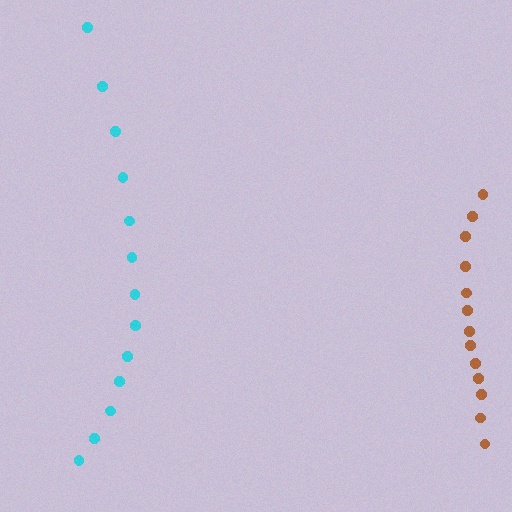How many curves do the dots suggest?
There are 2 distinct paths.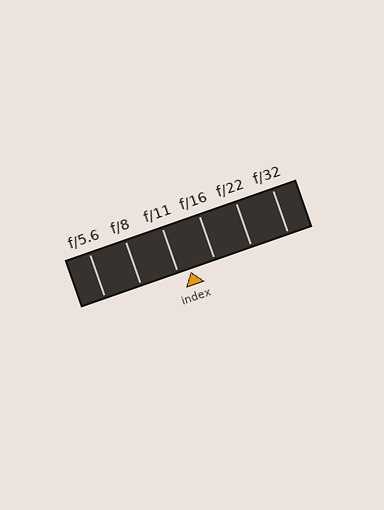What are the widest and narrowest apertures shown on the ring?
The widest aperture shown is f/5.6 and the narrowest is f/32.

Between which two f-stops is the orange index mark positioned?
The index mark is between f/11 and f/16.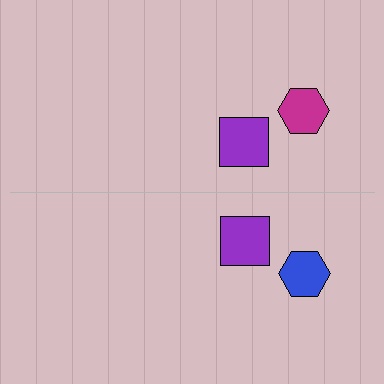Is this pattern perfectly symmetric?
No, the pattern is not perfectly symmetric. The blue hexagon on the bottom side breaks the symmetry — its mirror counterpart is magenta.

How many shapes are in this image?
There are 4 shapes in this image.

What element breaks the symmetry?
The blue hexagon on the bottom side breaks the symmetry — its mirror counterpart is magenta.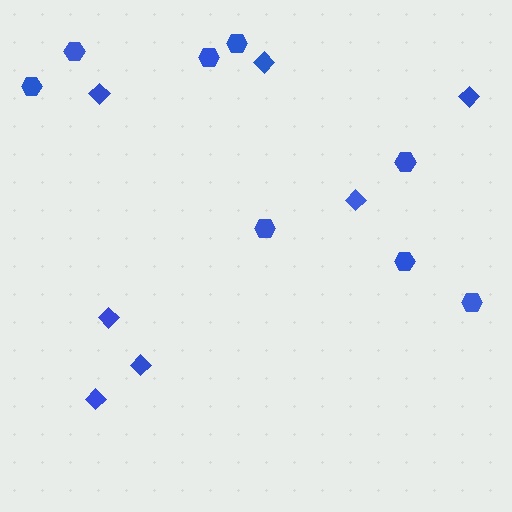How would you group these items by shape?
There are 2 groups: one group of hexagons (8) and one group of diamonds (7).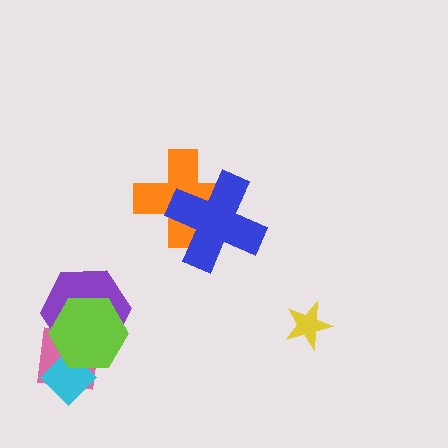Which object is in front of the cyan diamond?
The lime hexagon is in front of the cyan diamond.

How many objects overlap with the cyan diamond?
2 objects overlap with the cyan diamond.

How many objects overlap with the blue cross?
1 object overlaps with the blue cross.